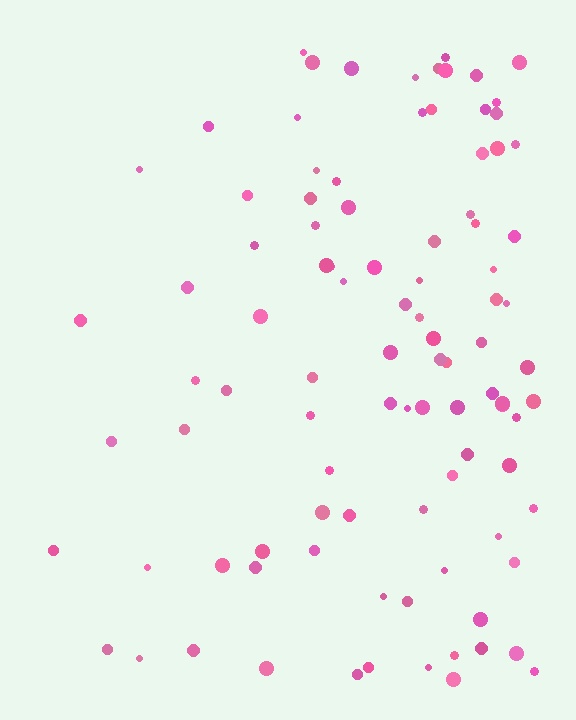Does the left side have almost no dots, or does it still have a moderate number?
Still a moderate number, just noticeably fewer than the right.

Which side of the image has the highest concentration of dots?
The right.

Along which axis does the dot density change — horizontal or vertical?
Horizontal.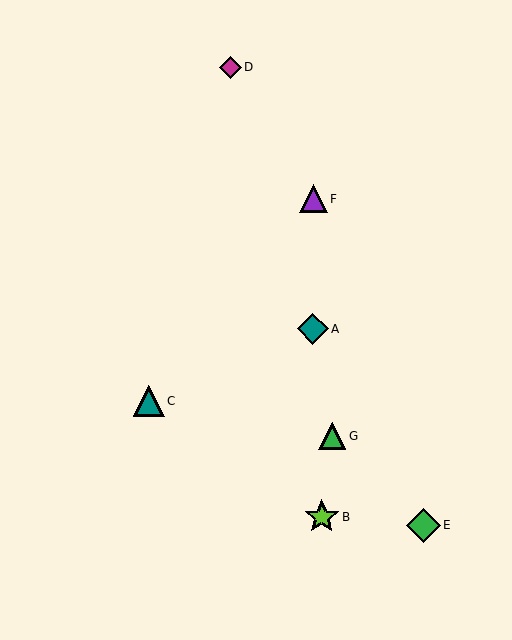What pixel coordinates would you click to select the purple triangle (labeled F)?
Click at (313, 199) to select the purple triangle F.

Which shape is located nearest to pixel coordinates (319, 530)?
The lime star (labeled B) at (322, 517) is nearest to that location.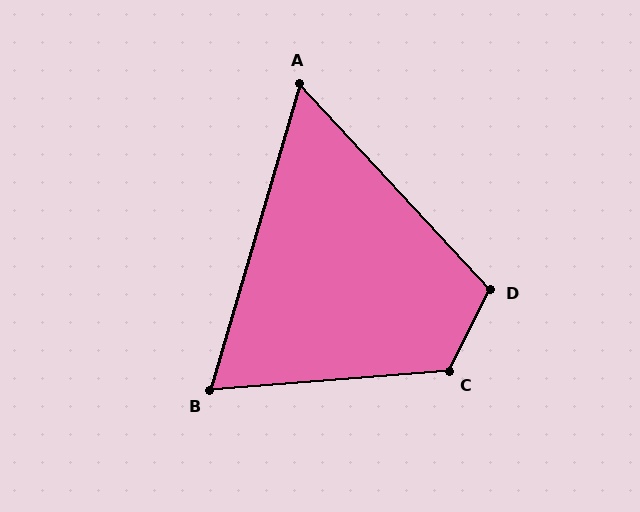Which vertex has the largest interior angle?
C, at approximately 121 degrees.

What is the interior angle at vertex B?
Approximately 69 degrees (acute).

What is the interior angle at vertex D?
Approximately 111 degrees (obtuse).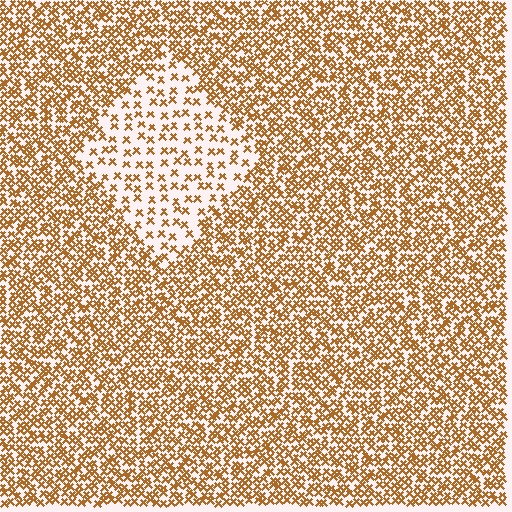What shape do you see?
I see a diamond.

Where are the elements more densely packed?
The elements are more densely packed outside the diamond boundary.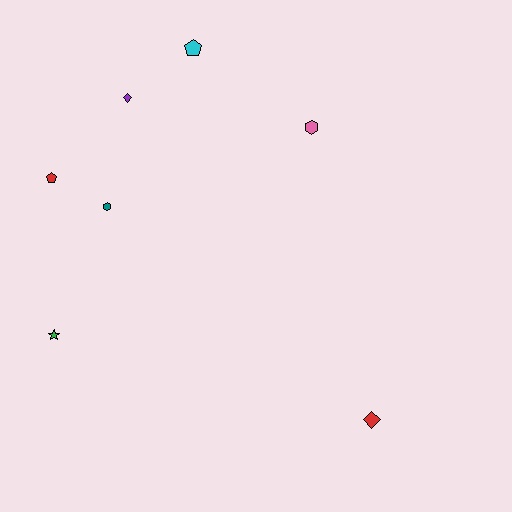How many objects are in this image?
There are 7 objects.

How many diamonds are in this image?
There are 2 diamonds.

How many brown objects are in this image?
There are no brown objects.